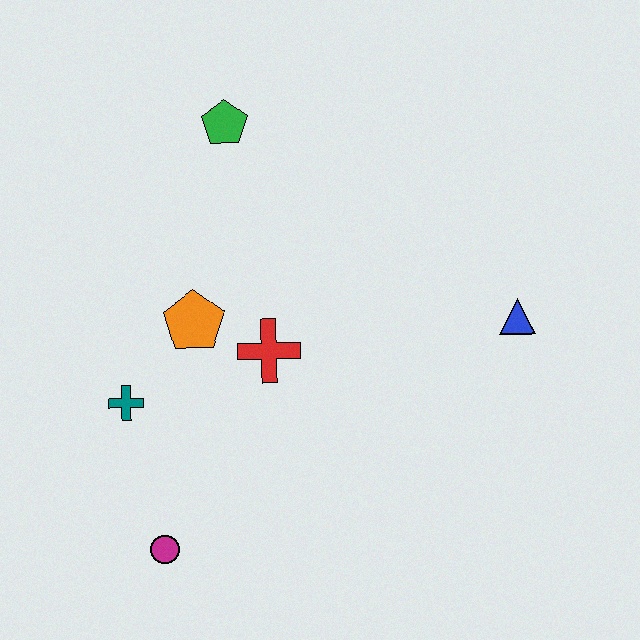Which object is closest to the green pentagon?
The orange pentagon is closest to the green pentagon.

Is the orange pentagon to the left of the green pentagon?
Yes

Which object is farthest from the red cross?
The blue triangle is farthest from the red cross.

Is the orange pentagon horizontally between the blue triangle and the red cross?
No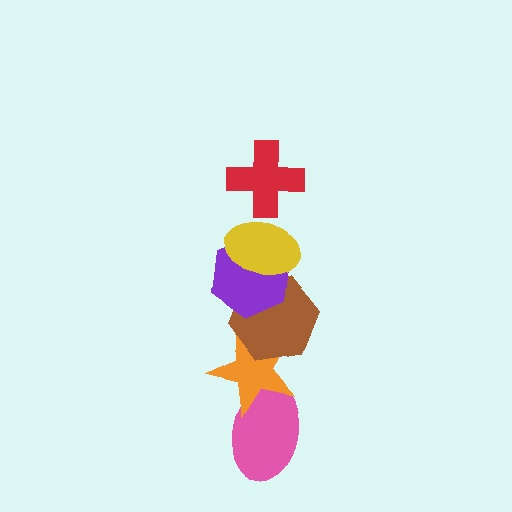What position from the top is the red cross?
The red cross is 1st from the top.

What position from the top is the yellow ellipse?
The yellow ellipse is 2nd from the top.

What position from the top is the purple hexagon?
The purple hexagon is 3rd from the top.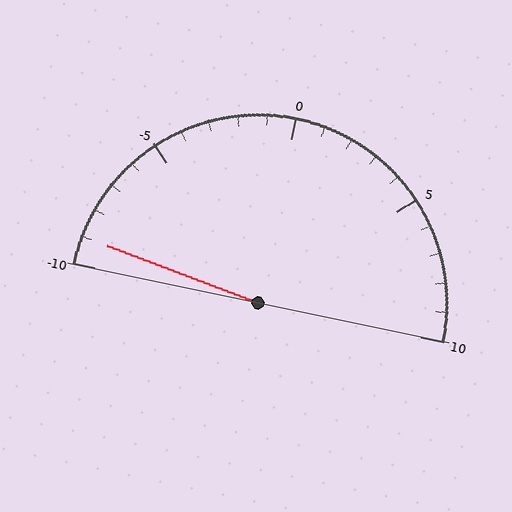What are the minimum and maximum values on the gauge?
The gauge ranges from -10 to 10.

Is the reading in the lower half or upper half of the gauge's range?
The reading is in the lower half of the range (-10 to 10).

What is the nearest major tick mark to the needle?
The nearest major tick mark is -10.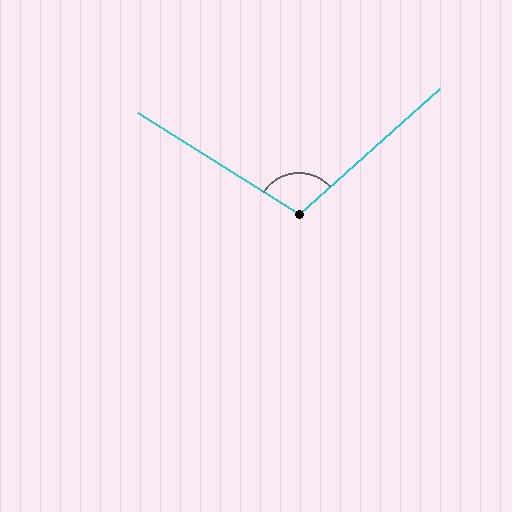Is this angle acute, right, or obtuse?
It is obtuse.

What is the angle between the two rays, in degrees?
Approximately 106 degrees.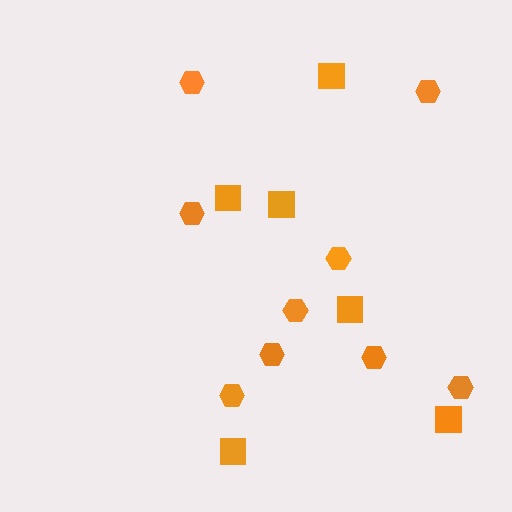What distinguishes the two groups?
There are 2 groups: one group of hexagons (9) and one group of squares (6).